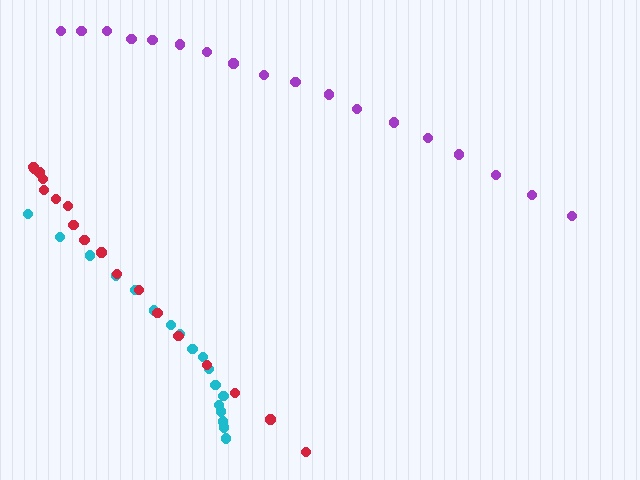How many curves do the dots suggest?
There are 3 distinct paths.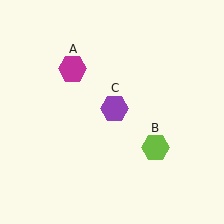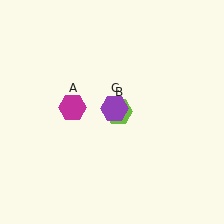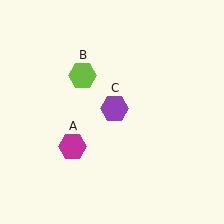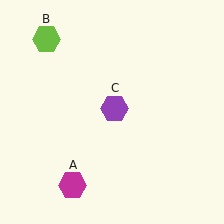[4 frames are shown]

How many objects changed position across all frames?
2 objects changed position: magenta hexagon (object A), lime hexagon (object B).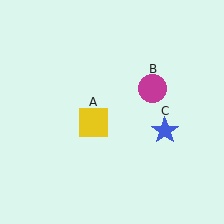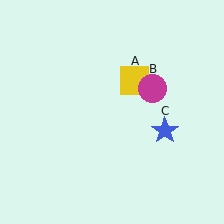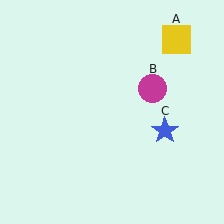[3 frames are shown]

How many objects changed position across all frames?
1 object changed position: yellow square (object A).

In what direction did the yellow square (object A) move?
The yellow square (object A) moved up and to the right.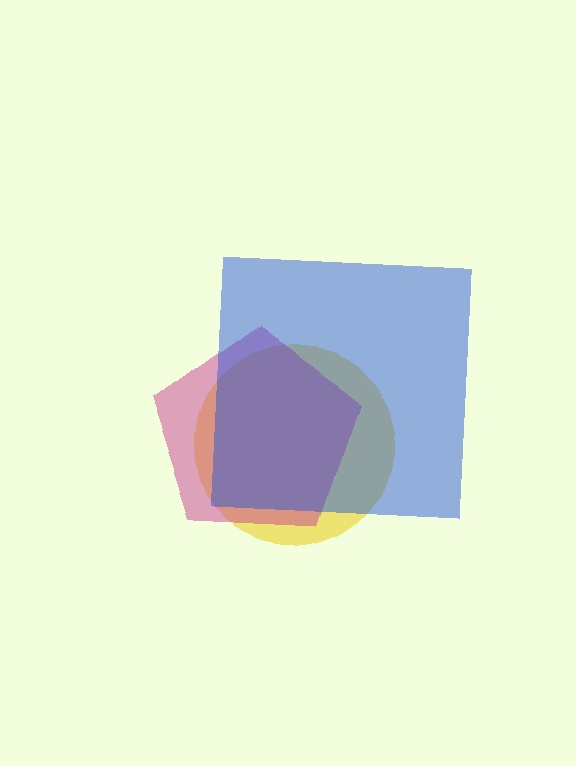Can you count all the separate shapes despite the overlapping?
Yes, there are 3 separate shapes.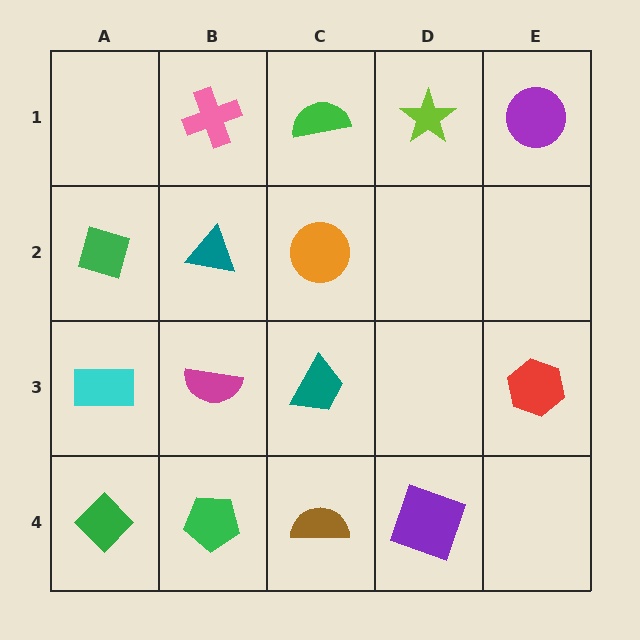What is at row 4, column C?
A brown semicircle.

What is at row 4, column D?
A purple square.